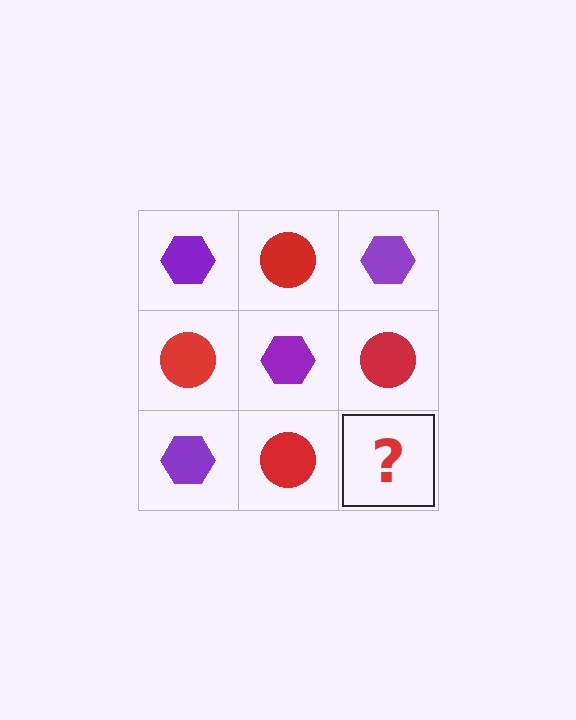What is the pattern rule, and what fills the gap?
The rule is that it alternates purple hexagon and red circle in a checkerboard pattern. The gap should be filled with a purple hexagon.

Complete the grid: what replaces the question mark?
The question mark should be replaced with a purple hexagon.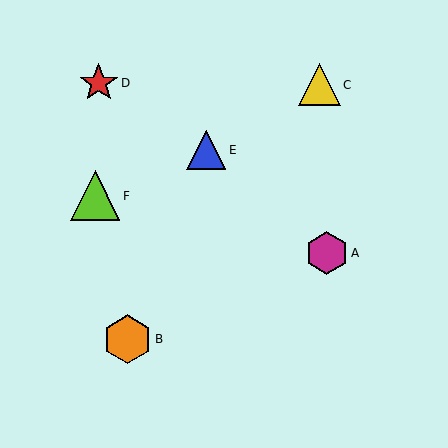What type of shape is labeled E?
Shape E is a blue triangle.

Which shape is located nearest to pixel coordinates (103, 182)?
The lime triangle (labeled F) at (95, 196) is nearest to that location.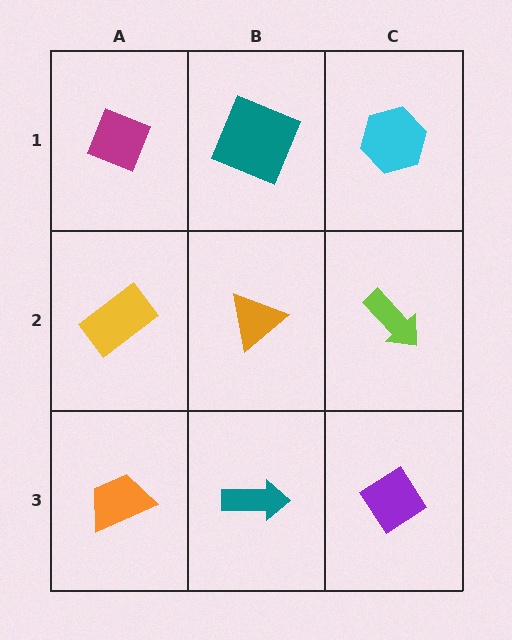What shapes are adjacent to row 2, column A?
A magenta diamond (row 1, column A), an orange trapezoid (row 3, column A), an orange triangle (row 2, column B).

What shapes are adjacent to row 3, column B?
An orange triangle (row 2, column B), an orange trapezoid (row 3, column A), a purple diamond (row 3, column C).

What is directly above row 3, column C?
A lime arrow.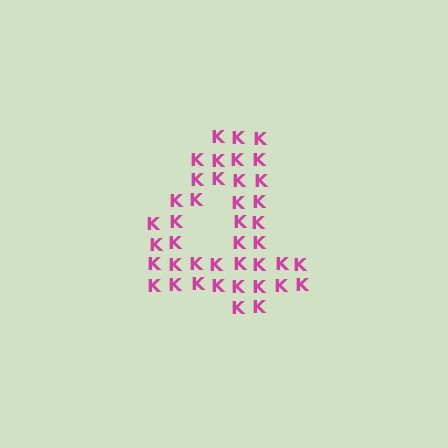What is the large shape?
The large shape is the digit 4.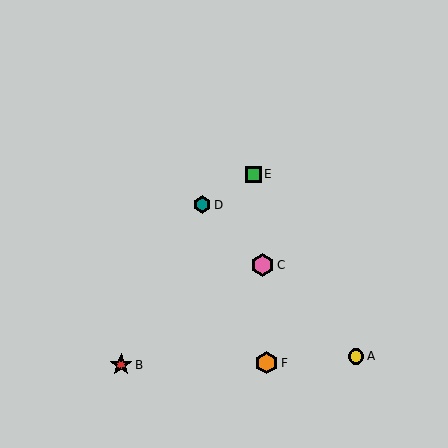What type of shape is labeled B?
Shape B is a red star.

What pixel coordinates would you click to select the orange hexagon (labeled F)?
Click at (266, 363) to select the orange hexagon F.